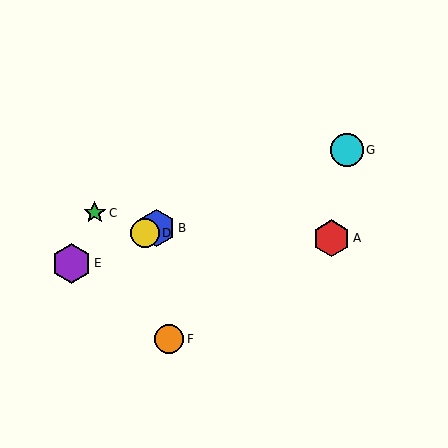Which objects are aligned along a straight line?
Objects B, D, E, G are aligned along a straight line.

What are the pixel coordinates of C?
Object C is at (95, 213).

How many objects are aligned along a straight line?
4 objects (B, D, E, G) are aligned along a straight line.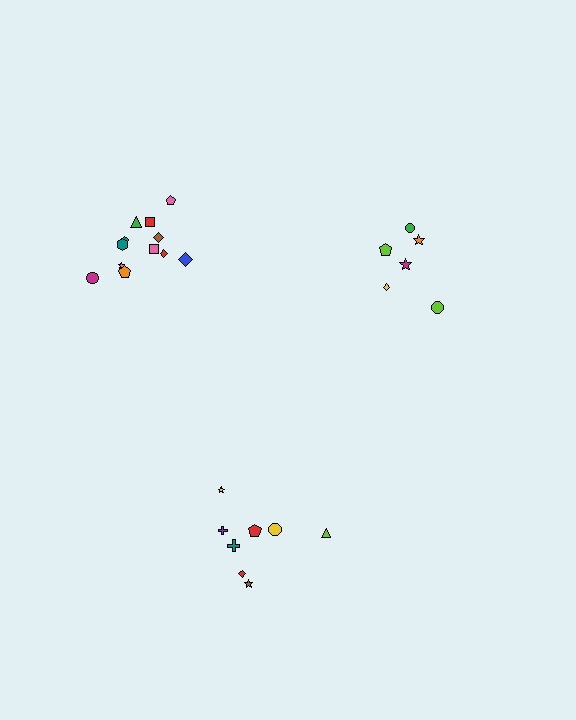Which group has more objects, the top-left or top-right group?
The top-left group.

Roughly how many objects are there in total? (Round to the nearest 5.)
Roughly 25 objects in total.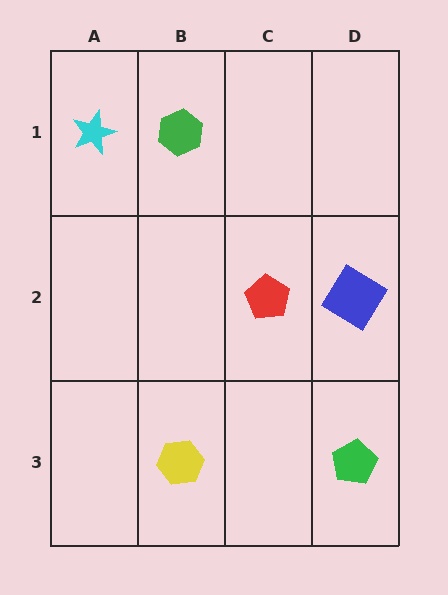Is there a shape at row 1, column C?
No, that cell is empty.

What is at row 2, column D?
A blue diamond.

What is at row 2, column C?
A red pentagon.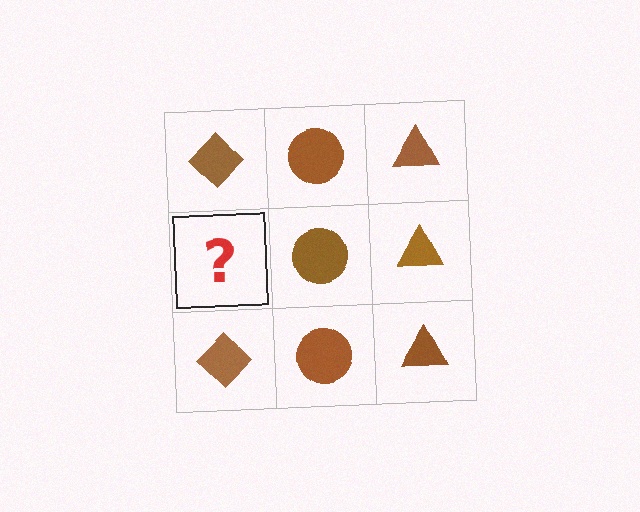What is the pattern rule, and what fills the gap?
The rule is that each column has a consistent shape. The gap should be filled with a brown diamond.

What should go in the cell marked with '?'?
The missing cell should contain a brown diamond.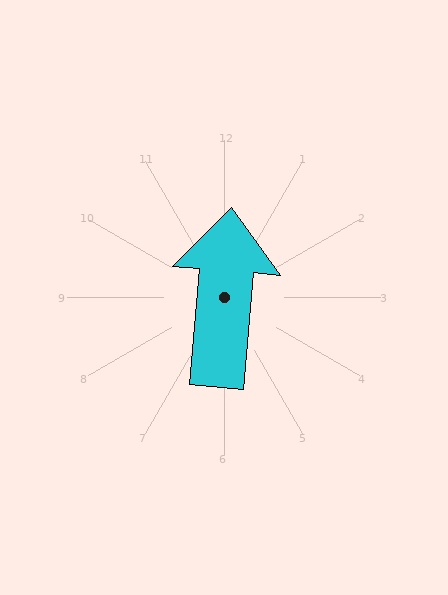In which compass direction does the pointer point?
North.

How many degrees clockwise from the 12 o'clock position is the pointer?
Approximately 5 degrees.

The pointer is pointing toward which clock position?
Roughly 12 o'clock.